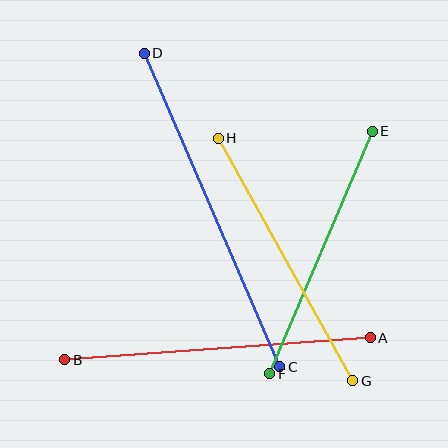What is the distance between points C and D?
The distance is approximately 341 pixels.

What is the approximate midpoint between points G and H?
The midpoint is at approximately (286, 259) pixels.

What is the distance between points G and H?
The distance is approximately 278 pixels.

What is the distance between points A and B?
The distance is approximately 306 pixels.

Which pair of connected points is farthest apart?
Points C and D are farthest apart.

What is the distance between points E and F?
The distance is approximately 263 pixels.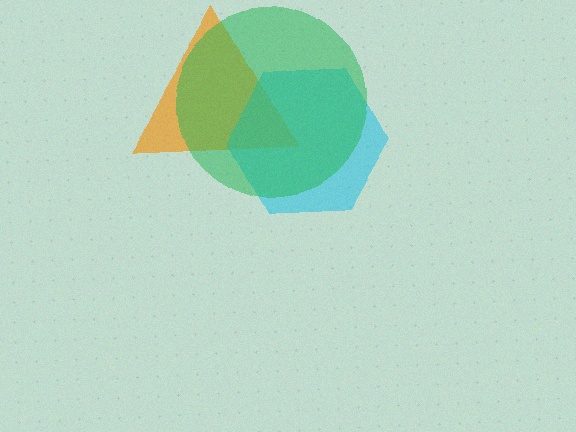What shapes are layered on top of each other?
The layered shapes are: an orange triangle, a cyan hexagon, a green circle.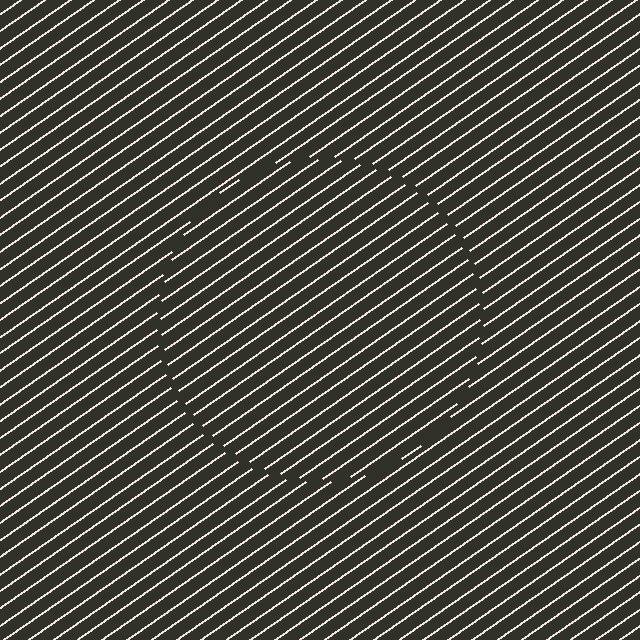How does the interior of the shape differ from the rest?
The interior of the shape contains the same grating, shifted by half a period — the contour is defined by the phase discontinuity where line-ends from the inner and outer gratings abut.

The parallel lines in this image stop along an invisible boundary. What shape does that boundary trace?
An illusory circle. The interior of the shape contains the same grating, shifted by half a period — the contour is defined by the phase discontinuity where line-ends from the inner and outer gratings abut.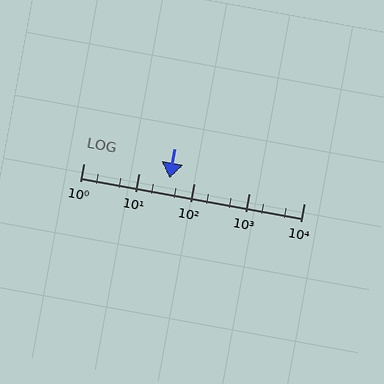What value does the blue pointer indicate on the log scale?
The pointer indicates approximately 36.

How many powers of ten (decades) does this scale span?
The scale spans 4 decades, from 1 to 10000.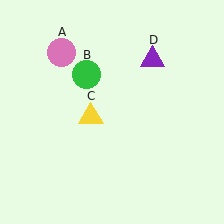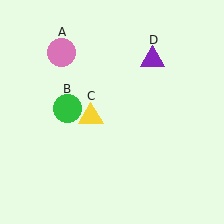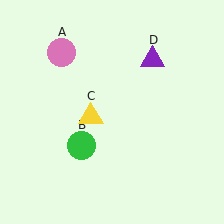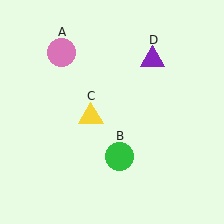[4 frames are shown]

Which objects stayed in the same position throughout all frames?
Pink circle (object A) and yellow triangle (object C) and purple triangle (object D) remained stationary.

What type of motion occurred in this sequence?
The green circle (object B) rotated counterclockwise around the center of the scene.